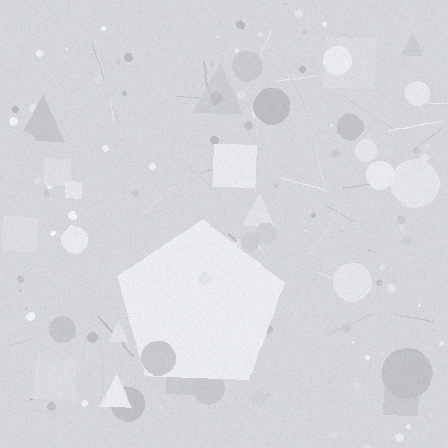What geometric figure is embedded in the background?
A pentagon is embedded in the background.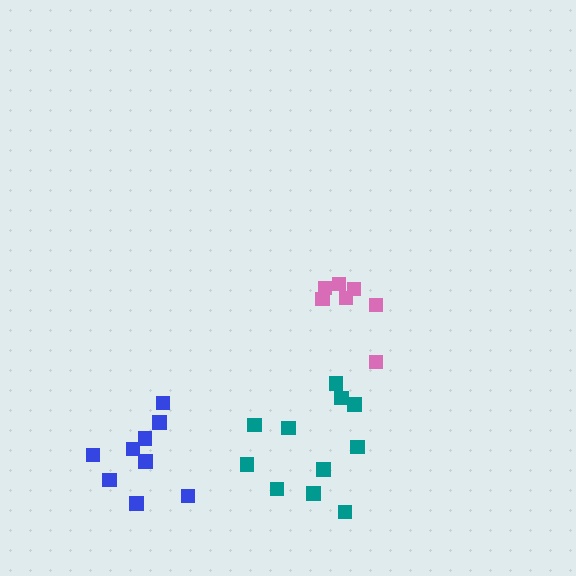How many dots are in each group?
Group 1: 11 dots, Group 2: 7 dots, Group 3: 9 dots (27 total).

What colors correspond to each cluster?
The clusters are colored: teal, pink, blue.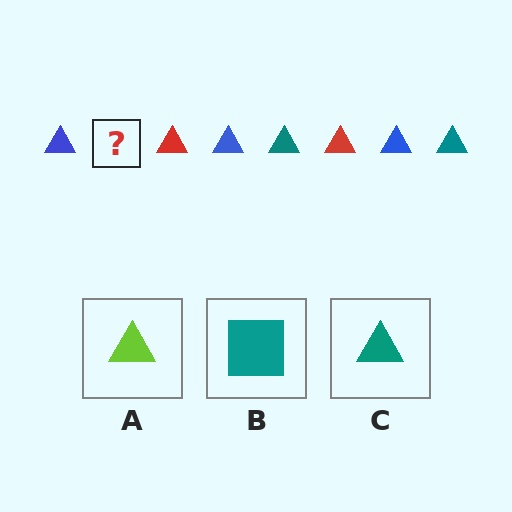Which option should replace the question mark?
Option C.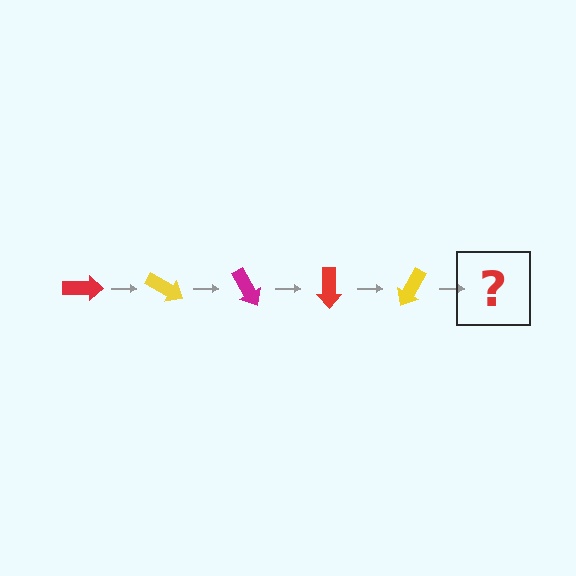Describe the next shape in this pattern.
It should be a magenta arrow, rotated 150 degrees from the start.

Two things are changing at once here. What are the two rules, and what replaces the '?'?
The two rules are that it rotates 30 degrees each step and the color cycles through red, yellow, and magenta. The '?' should be a magenta arrow, rotated 150 degrees from the start.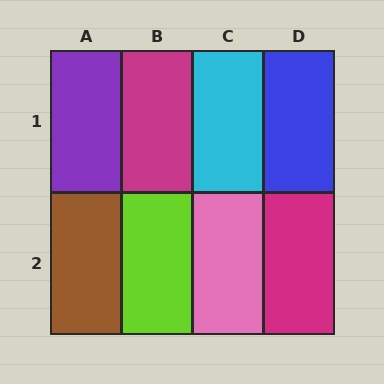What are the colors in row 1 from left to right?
Purple, magenta, cyan, blue.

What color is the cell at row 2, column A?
Brown.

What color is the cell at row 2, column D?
Magenta.